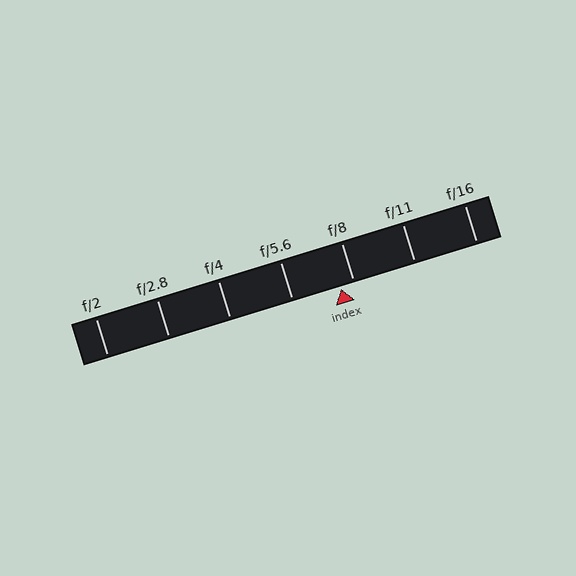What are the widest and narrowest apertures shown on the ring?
The widest aperture shown is f/2 and the narrowest is f/16.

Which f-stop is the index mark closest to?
The index mark is closest to f/8.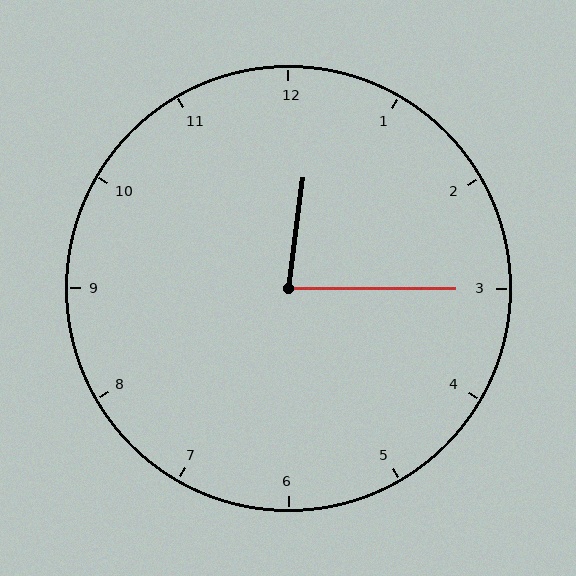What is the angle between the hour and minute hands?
Approximately 82 degrees.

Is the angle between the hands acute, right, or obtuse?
It is acute.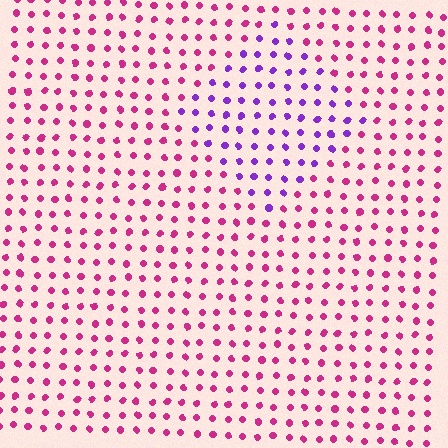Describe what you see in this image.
The image is filled with small magenta elements in a uniform arrangement. A diamond-shaped region is visible where the elements are tinted to a slightly different hue, forming a subtle color boundary.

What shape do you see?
I see a diamond.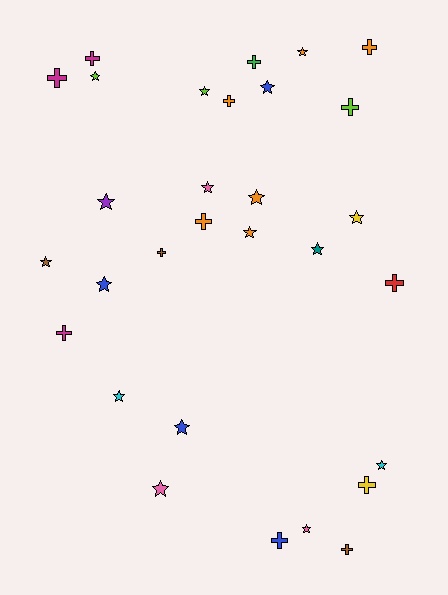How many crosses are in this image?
There are 13 crosses.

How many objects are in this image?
There are 30 objects.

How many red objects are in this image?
There is 1 red object.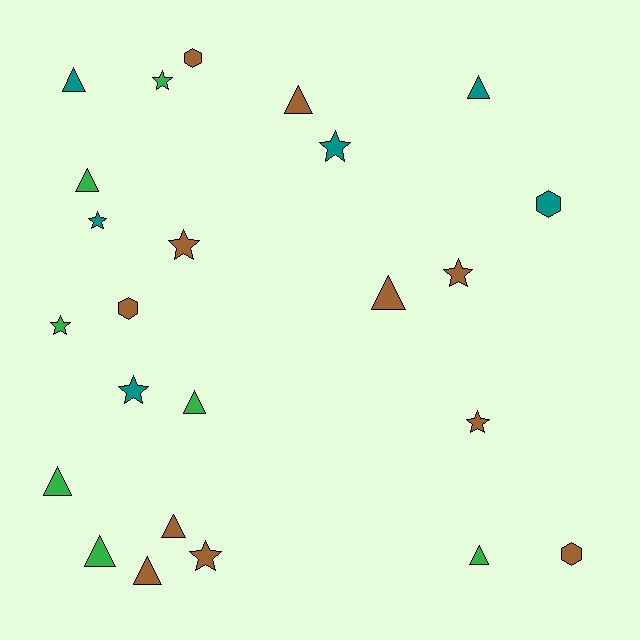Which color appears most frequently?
Brown, with 11 objects.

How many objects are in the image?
There are 24 objects.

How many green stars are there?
There are 2 green stars.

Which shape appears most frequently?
Triangle, with 11 objects.